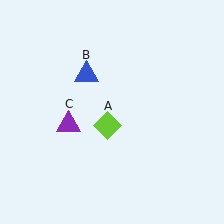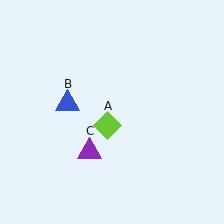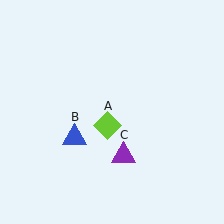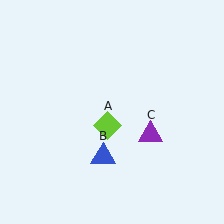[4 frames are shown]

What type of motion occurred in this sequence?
The blue triangle (object B), purple triangle (object C) rotated counterclockwise around the center of the scene.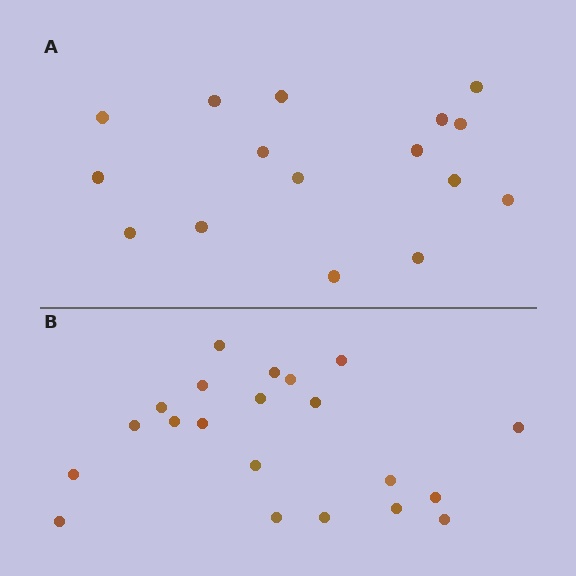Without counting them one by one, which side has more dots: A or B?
Region B (the bottom region) has more dots.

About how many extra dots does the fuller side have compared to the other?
Region B has about 5 more dots than region A.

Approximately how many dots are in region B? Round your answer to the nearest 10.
About 20 dots. (The exact count is 21, which rounds to 20.)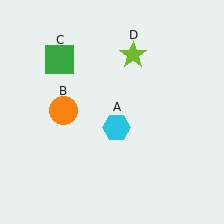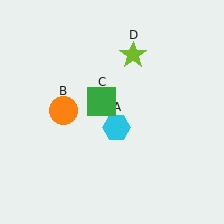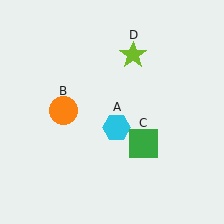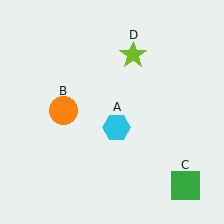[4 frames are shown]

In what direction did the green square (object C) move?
The green square (object C) moved down and to the right.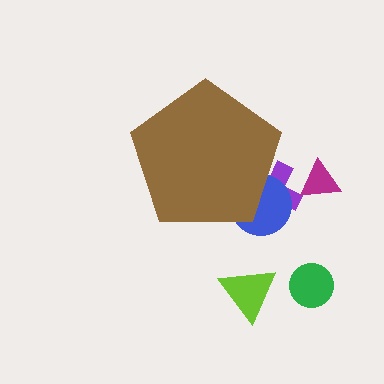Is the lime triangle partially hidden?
No, the lime triangle is fully visible.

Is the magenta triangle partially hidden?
No, the magenta triangle is fully visible.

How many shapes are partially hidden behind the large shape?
2 shapes are partially hidden.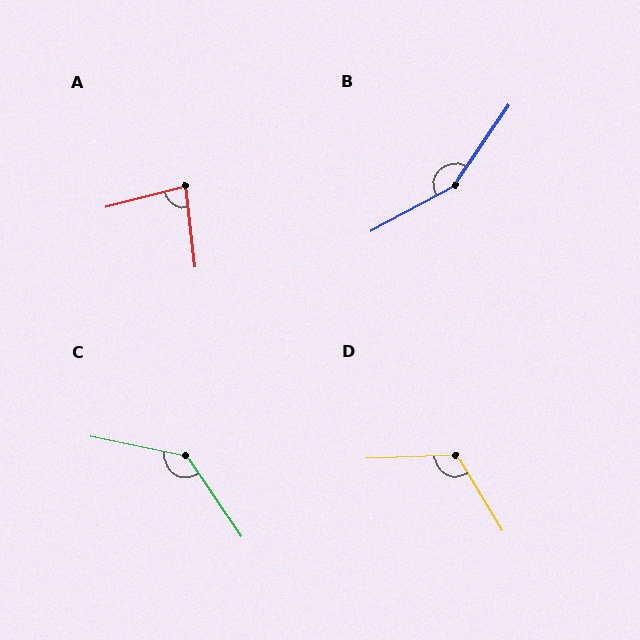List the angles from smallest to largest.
A (82°), D (119°), C (136°), B (152°).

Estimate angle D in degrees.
Approximately 119 degrees.